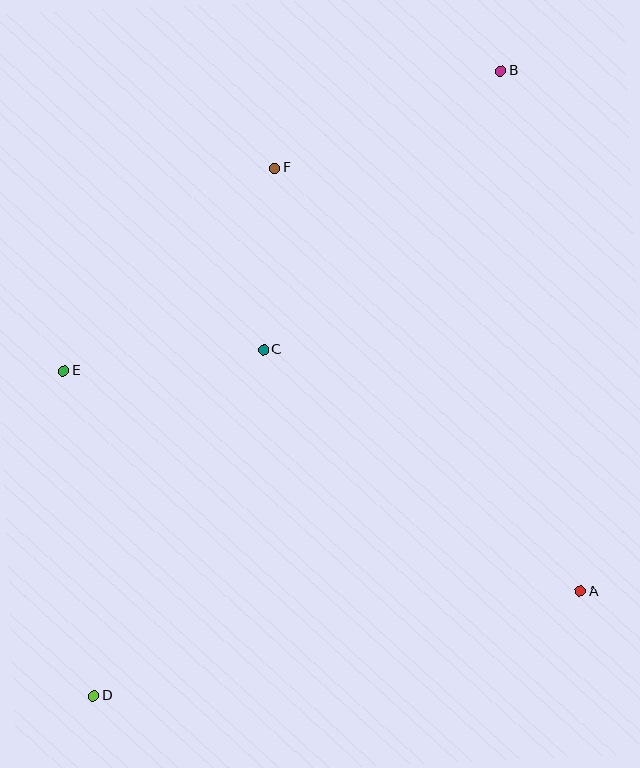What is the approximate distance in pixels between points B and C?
The distance between B and C is approximately 366 pixels.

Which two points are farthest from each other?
Points B and D are farthest from each other.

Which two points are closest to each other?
Points C and F are closest to each other.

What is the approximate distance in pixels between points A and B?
The distance between A and B is approximately 526 pixels.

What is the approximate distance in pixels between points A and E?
The distance between A and E is approximately 561 pixels.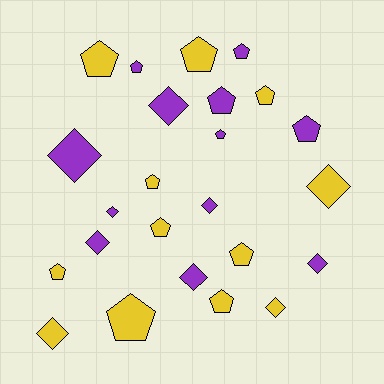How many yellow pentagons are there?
There are 9 yellow pentagons.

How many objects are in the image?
There are 24 objects.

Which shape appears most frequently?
Pentagon, with 14 objects.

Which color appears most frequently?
Yellow, with 12 objects.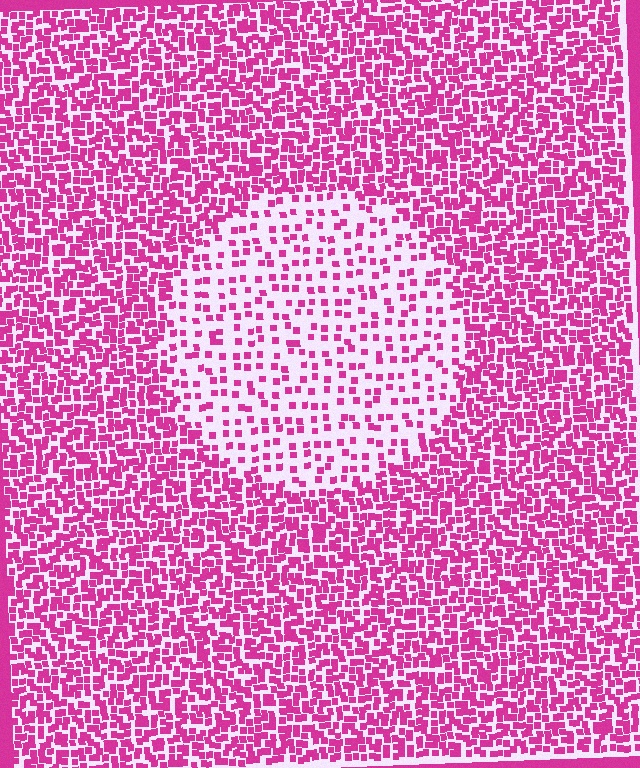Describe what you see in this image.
The image contains small magenta elements arranged at two different densities. A circle-shaped region is visible where the elements are less densely packed than the surrounding area.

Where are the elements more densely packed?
The elements are more densely packed outside the circle boundary.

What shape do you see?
I see a circle.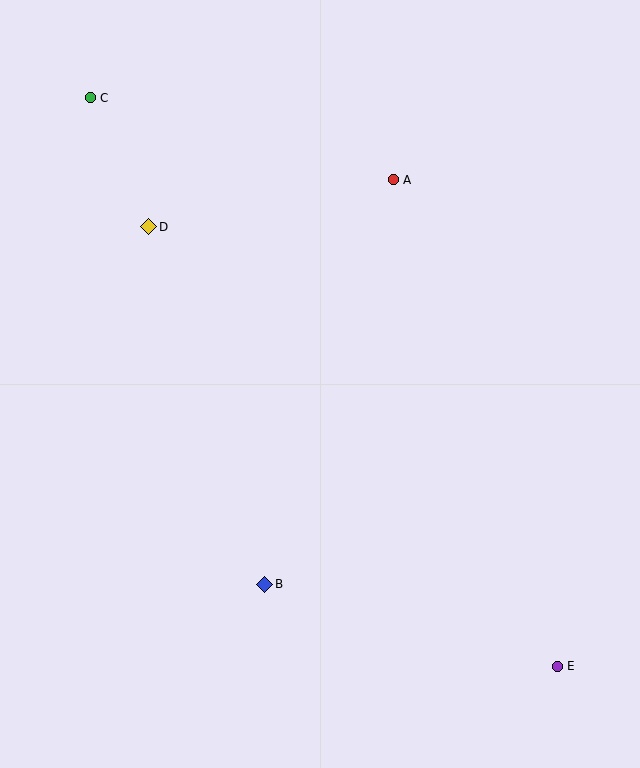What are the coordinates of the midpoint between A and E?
The midpoint between A and E is at (475, 423).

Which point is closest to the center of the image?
Point B at (265, 584) is closest to the center.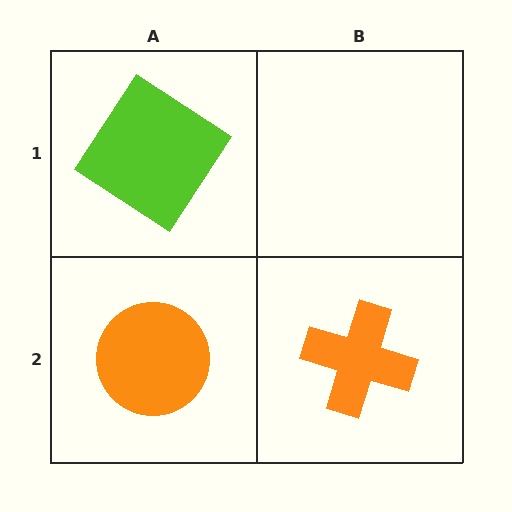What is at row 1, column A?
A lime diamond.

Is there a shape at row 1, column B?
No, that cell is empty.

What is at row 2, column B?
An orange cross.